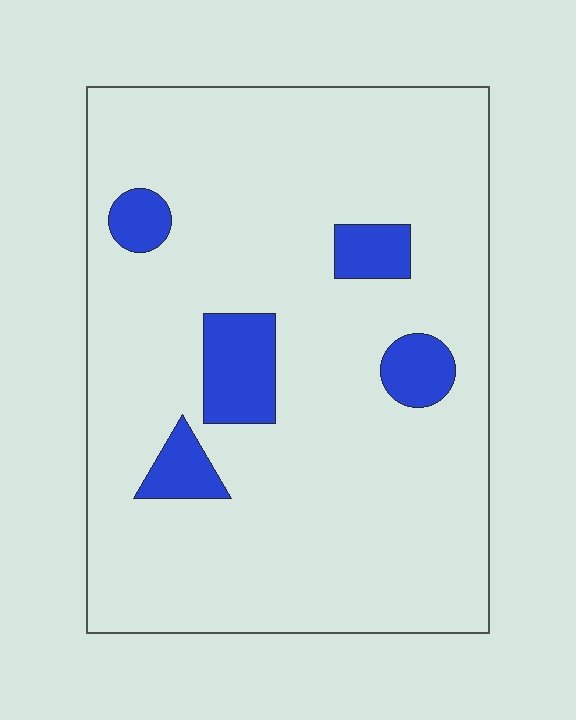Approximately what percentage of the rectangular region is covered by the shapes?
Approximately 10%.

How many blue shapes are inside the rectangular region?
5.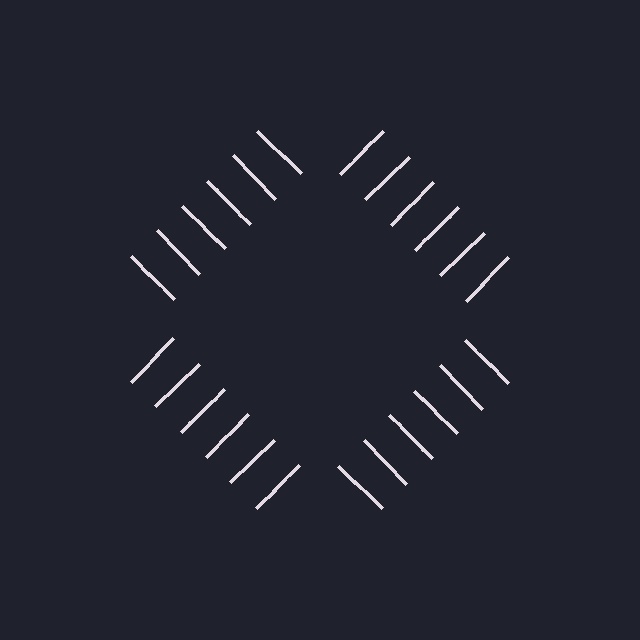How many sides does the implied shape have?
4 sides — the line-ends trace a square.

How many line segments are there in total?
24 — 6 along each of the 4 edges.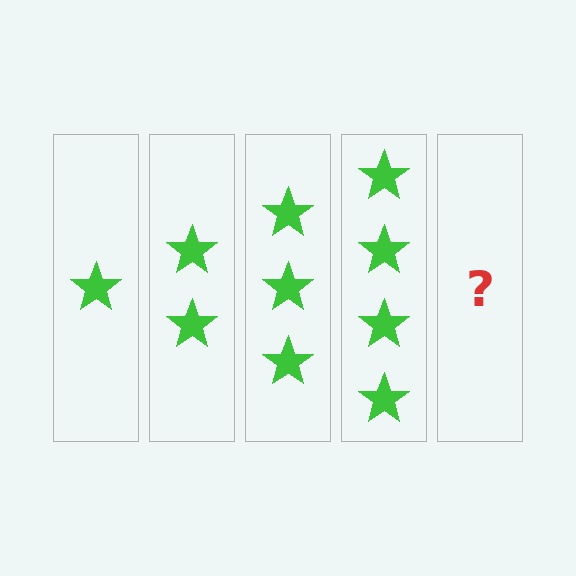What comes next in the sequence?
The next element should be 5 stars.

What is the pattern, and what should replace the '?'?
The pattern is that each step adds one more star. The '?' should be 5 stars.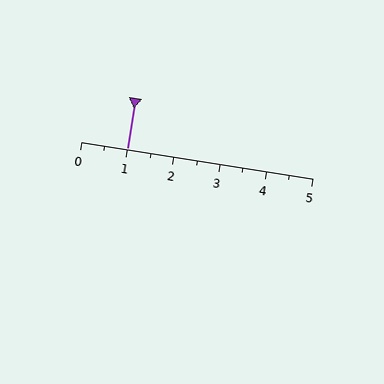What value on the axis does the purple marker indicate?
The marker indicates approximately 1.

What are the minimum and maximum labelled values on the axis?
The axis runs from 0 to 5.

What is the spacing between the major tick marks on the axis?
The major ticks are spaced 1 apart.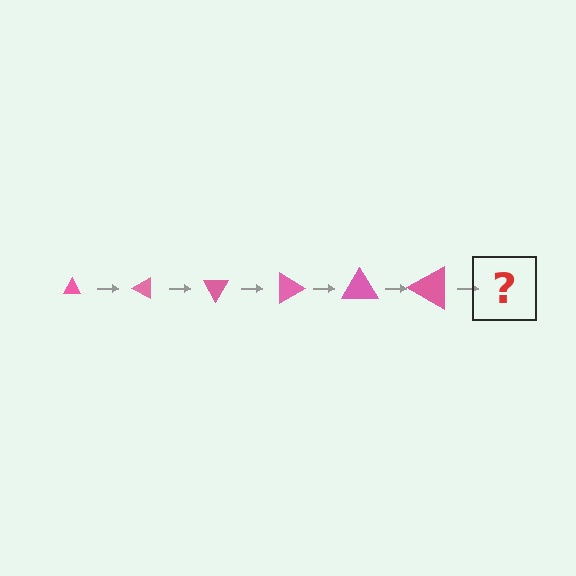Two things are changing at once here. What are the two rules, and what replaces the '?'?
The two rules are that the triangle grows larger each step and it rotates 30 degrees each step. The '?' should be a triangle, larger than the previous one and rotated 180 degrees from the start.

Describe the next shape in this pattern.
It should be a triangle, larger than the previous one and rotated 180 degrees from the start.